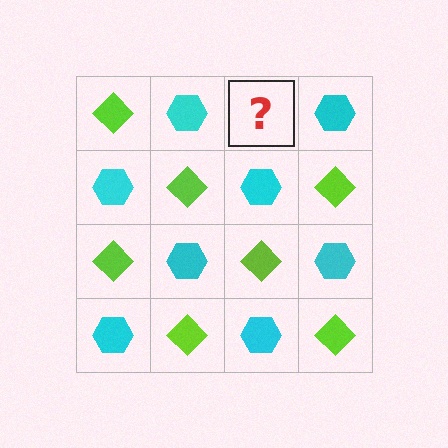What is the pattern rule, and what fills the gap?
The rule is that it alternates lime diamond and cyan hexagon in a checkerboard pattern. The gap should be filled with a lime diamond.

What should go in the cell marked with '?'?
The missing cell should contain a lime diamond.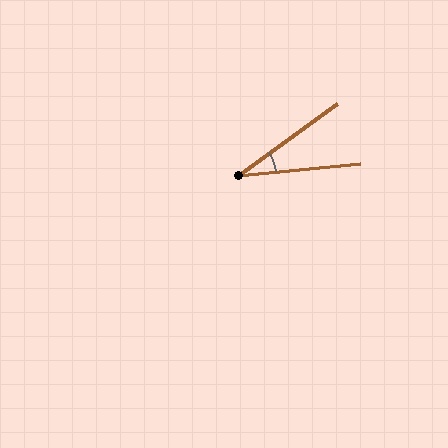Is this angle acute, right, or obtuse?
It is acute.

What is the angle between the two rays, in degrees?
Approximately 30 degrees.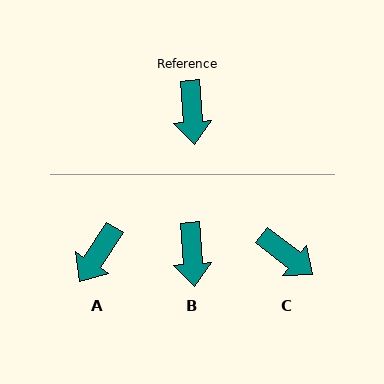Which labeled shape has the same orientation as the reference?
B.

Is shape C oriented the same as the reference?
No, it is off by about 48 degrees.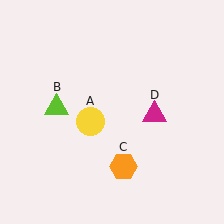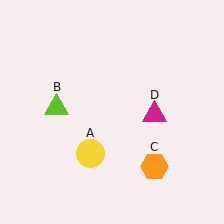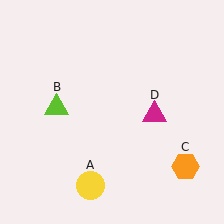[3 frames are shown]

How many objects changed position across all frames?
2 objects changed position: yellow circle (object A), orange hexagon (object C).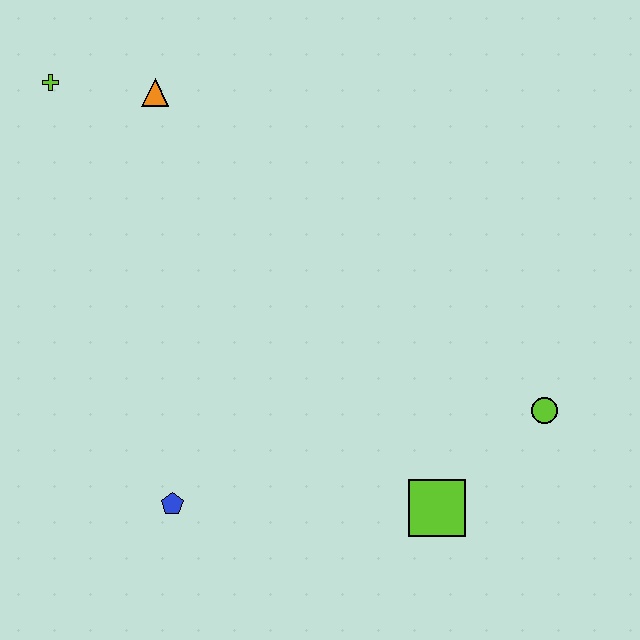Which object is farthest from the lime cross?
The lime circle is farthest from the lime cross.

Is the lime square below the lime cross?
Yes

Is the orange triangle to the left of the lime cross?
No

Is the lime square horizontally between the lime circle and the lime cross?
Yes